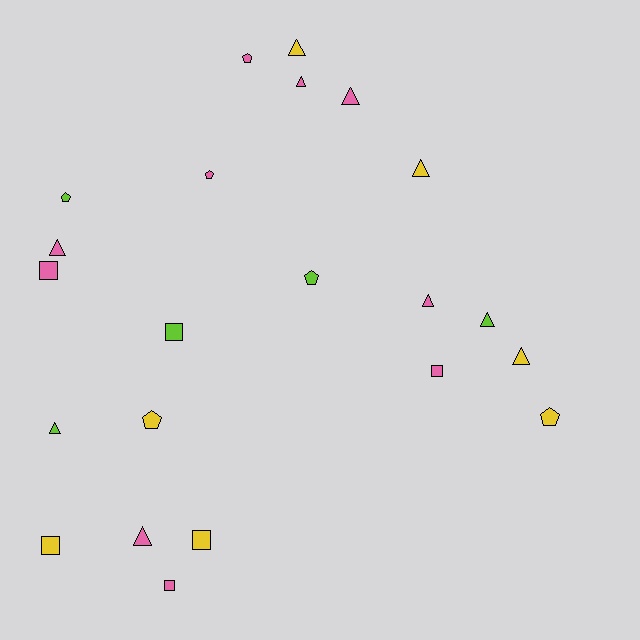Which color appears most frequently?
Pink, with 10 objects.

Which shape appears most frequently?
Triangle, with 10 objects.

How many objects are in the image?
There are 22 objects.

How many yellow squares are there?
There are 2 yellow squares.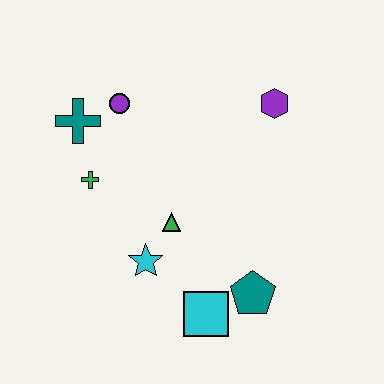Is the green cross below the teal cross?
Yes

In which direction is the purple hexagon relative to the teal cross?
The purple hexagon is to the right of the teal cross.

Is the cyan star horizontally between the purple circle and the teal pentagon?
Yes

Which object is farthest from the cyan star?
The purple hexagon is farthest from the cyan star.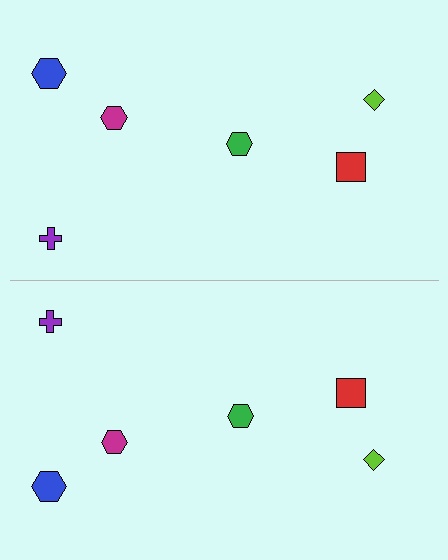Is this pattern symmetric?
Yes, this pattern has bilateral (reflection) symmetry.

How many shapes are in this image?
There are 12 shapes in this image.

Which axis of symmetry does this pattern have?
The pattern has a horizontal axis of symmetry running through the center of the image.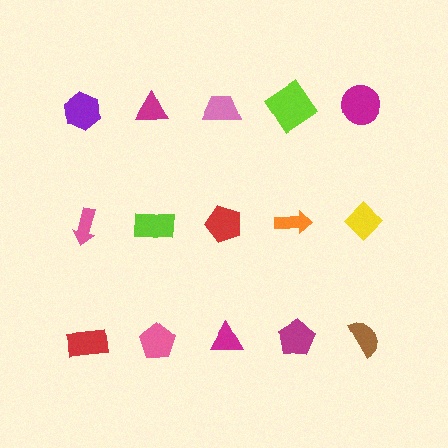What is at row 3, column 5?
A brown semicircle.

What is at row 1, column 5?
A magenta circle.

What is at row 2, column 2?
A lime rectangle.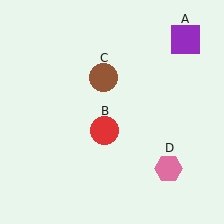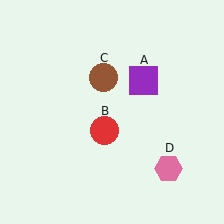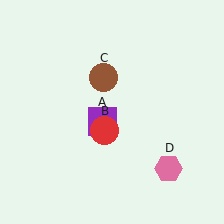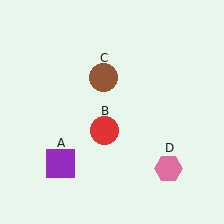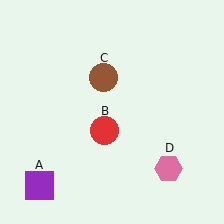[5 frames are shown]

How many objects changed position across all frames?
1 object changed position: purple square (object A).